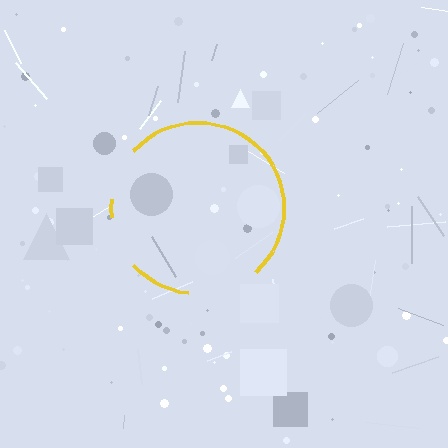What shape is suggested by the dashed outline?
The dashed outline suggests a circle.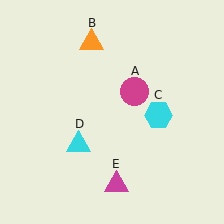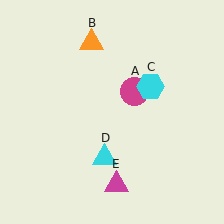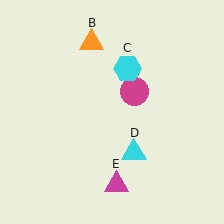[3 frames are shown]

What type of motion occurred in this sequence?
The cyan hexagon (object C), cyan triangle (object D) rotated counterclockwise around the center of the scene.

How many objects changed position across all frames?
2 objects changed position: cyan hexagon (object C), cyan triangle (object D).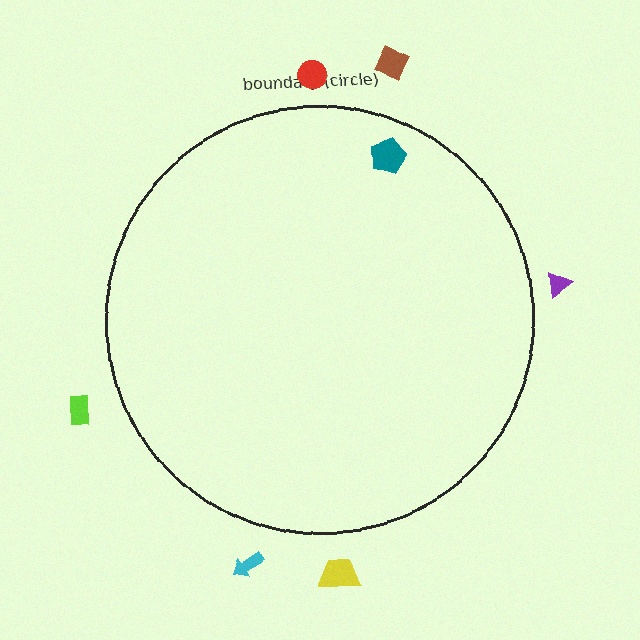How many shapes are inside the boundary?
1 inside, 6 outside.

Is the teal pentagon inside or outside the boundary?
Inside.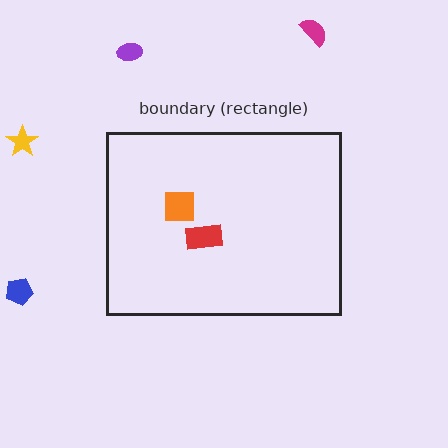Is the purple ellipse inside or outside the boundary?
Outside.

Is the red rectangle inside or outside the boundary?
Inside.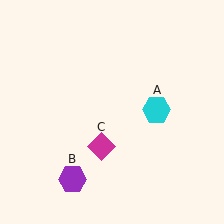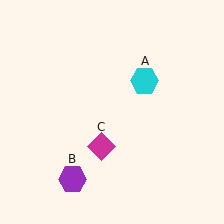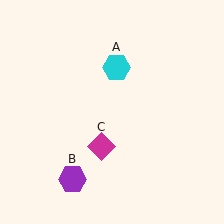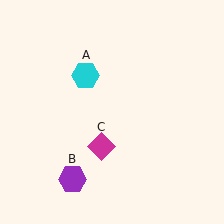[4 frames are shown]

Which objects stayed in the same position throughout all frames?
Purple hexagon (object B) and magenta diamond (object C) remained stationary.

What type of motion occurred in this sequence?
The cyan hexagon (object A) rotated counterclockwise around the center of the scene.